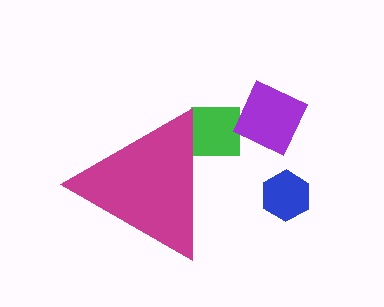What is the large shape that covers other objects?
A magenta triangle.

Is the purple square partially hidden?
No, the purple square is fully visible.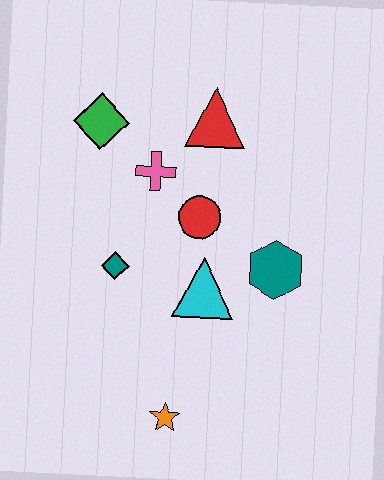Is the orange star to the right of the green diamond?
Yes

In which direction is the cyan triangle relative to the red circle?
The cyan triangle is below the red circle.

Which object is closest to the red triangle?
The pink cross is closest to the red triangle.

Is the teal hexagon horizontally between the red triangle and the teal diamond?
No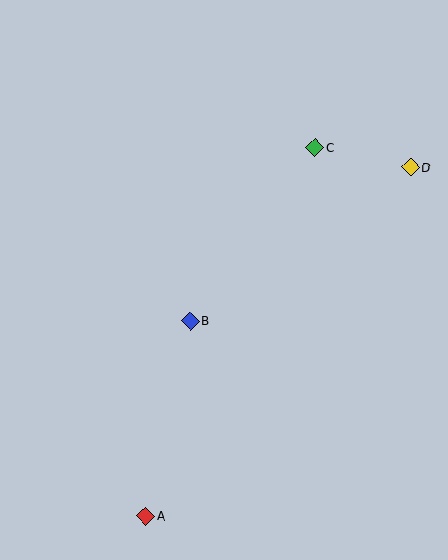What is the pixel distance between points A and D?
The distance between A and D is 438 pixels.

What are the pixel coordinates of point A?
Point A is at (146, 516).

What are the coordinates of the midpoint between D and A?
The midpoint between D and A is at (278, 341).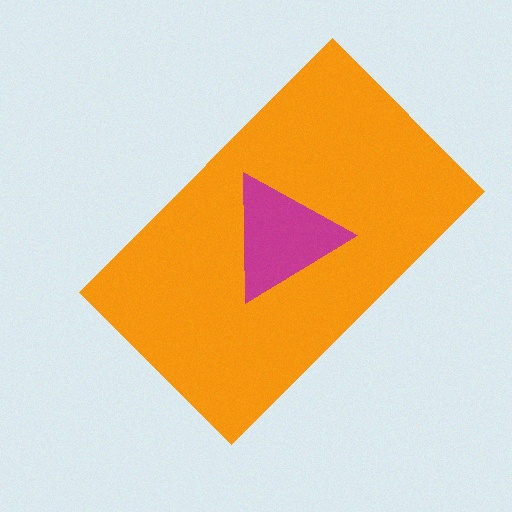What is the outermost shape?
The orange rectangle.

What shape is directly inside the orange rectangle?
The magenta triangle.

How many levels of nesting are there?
2.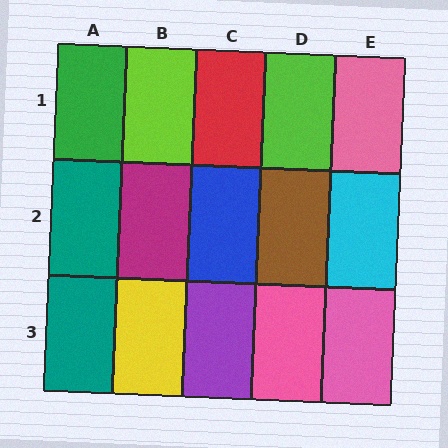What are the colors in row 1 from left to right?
Green, lime, red, lime, pink.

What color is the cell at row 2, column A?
Teal.